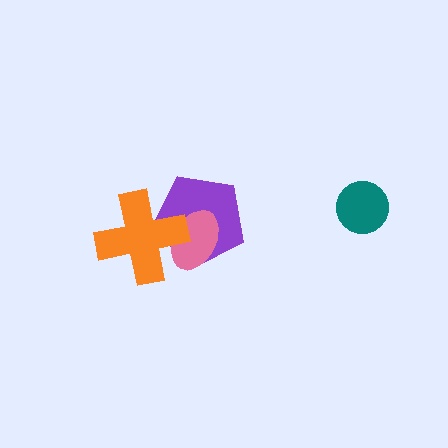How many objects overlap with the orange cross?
2 objects overlap with the orange cross.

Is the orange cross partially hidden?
No, no other shape covers it.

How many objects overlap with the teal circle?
0 objects overlap with the teal circle.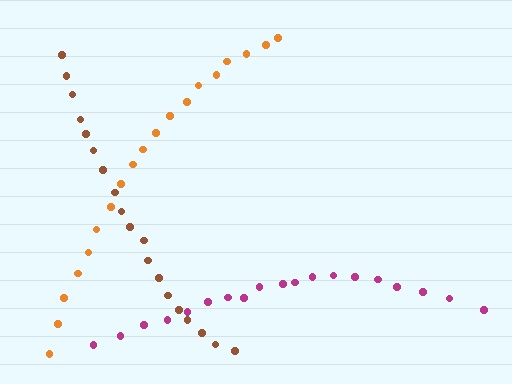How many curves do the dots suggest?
There are 3 distinct paths.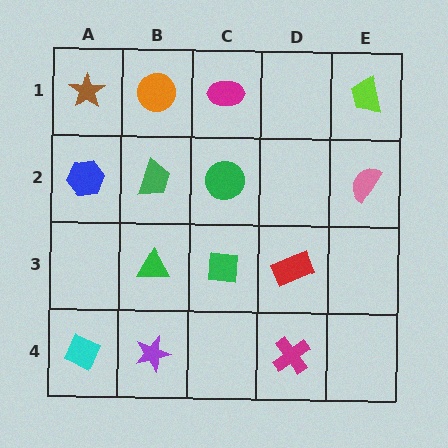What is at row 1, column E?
A lime trapezoid.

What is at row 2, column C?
A green circle.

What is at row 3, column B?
A green triangle.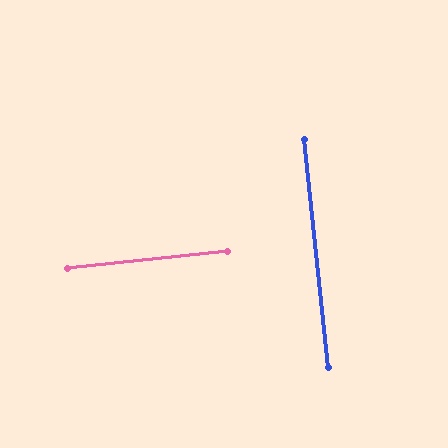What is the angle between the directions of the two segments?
Approximately 90 degrees.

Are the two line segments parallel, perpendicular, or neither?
Perpendicular — they meet at approximately 90°.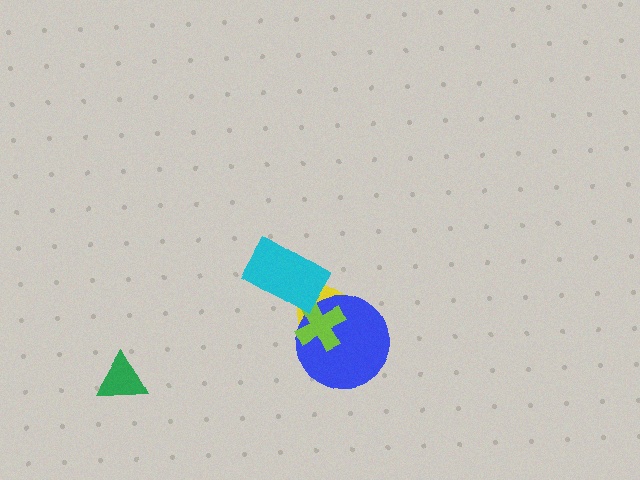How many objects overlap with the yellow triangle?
3 objects overlap with the yellow triangle.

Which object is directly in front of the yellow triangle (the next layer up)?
The blue circle is directly in front of the yellow triangle.